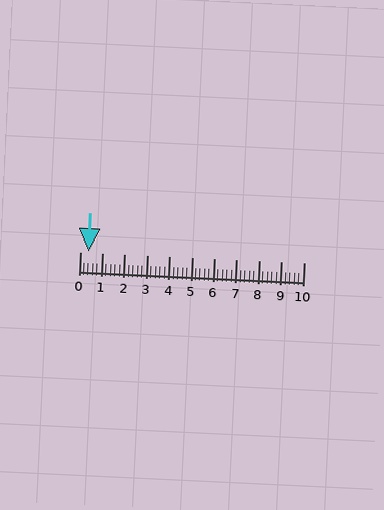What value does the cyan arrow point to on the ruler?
The cyan arrow points to approximately 0.4.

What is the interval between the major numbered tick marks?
The major tick marks are spaced 1 units apart.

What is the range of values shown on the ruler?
The ruler shows values from 0 to 10.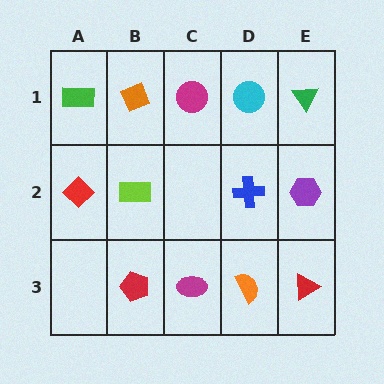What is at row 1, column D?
A cyan circle.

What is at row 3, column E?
A red triangle.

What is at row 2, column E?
A purple hexagon.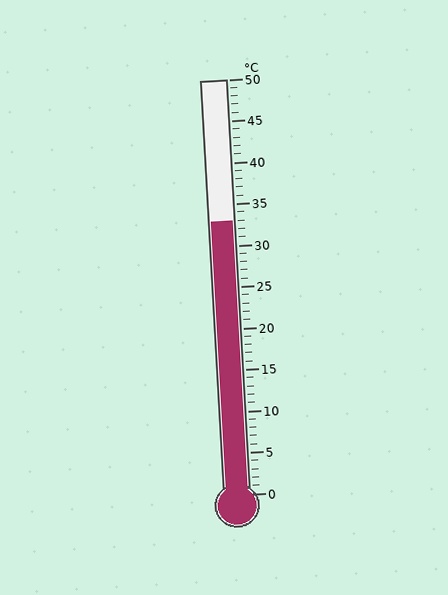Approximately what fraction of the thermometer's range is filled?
The thermometer is filled to approximately 65% of its range.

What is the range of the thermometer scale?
The thermometer scale ranges from 0°C to 50°C.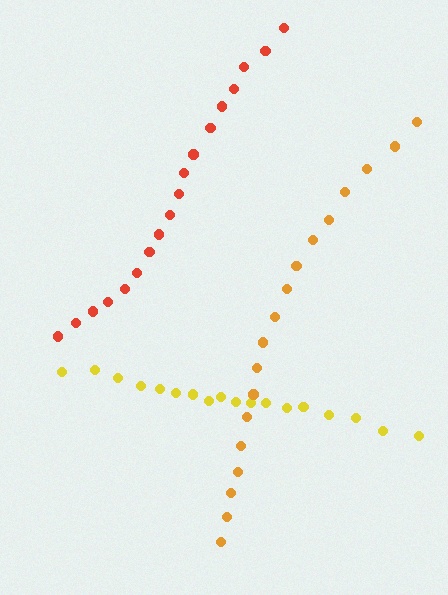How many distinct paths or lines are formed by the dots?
There are 3 distinct paths.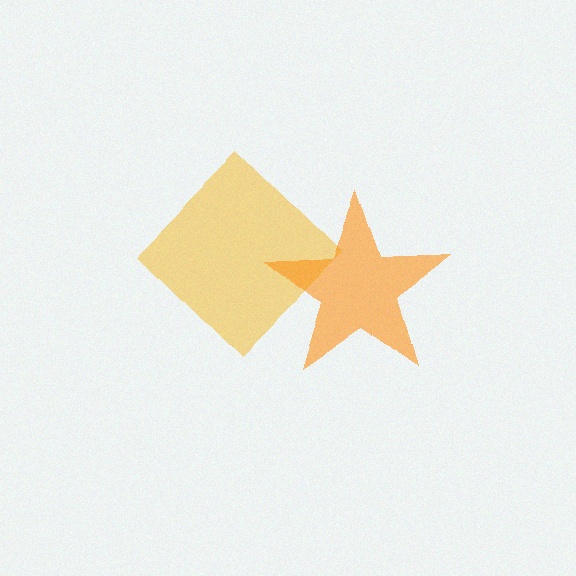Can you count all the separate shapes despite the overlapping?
Yes, there are 2 separate shapes.